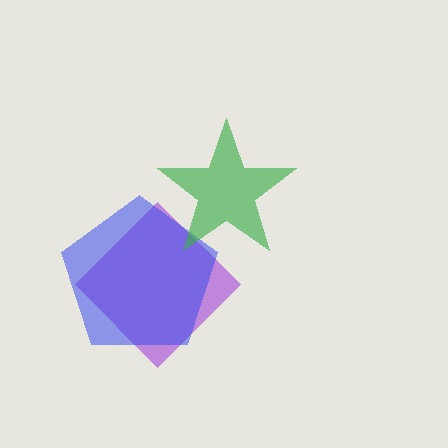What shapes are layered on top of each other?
The layered shapes are: a purple diamond, a blue pentagon, a green star.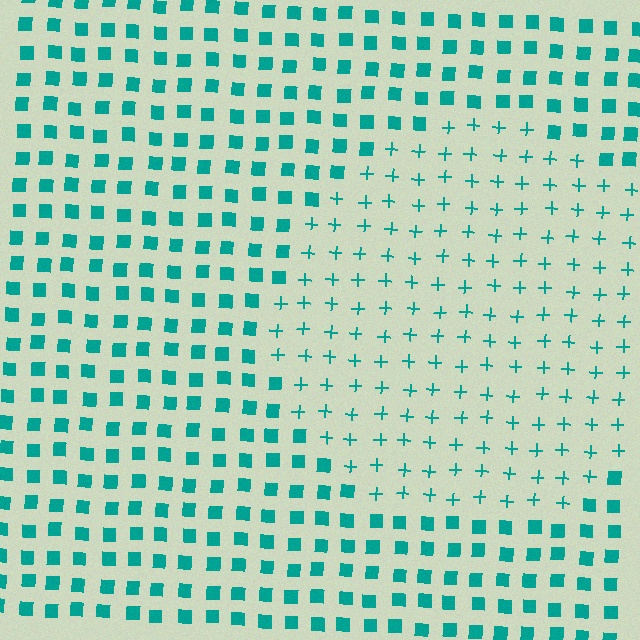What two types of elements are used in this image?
The image uses plus signs inside the circle region and squares outside it.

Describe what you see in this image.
The image is filled with small teal elements arranged in a uniform grid. A circle-shaped region contains plus signs, while the surrounding area contains squares. The boundary is defined purely by the change in element shape.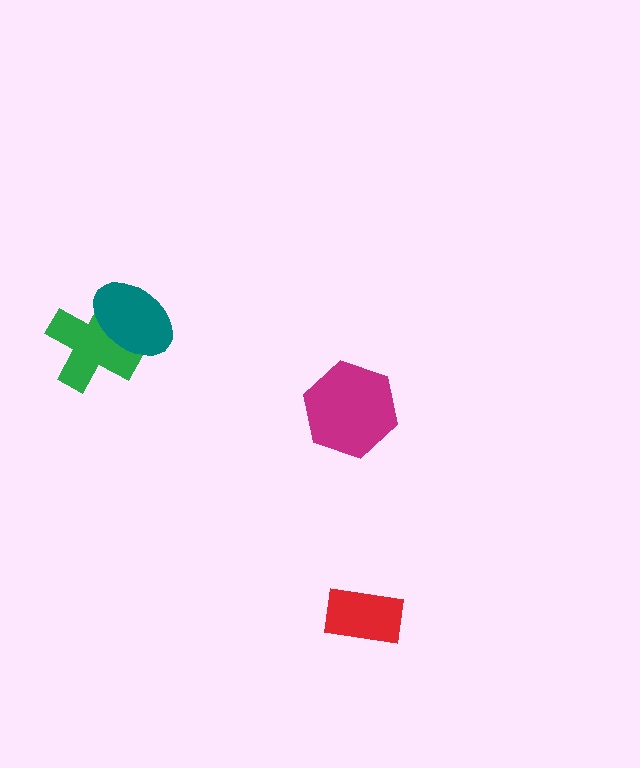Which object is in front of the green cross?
The teal ellipse is in front of the green cross.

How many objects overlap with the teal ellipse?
1 object overlaps with the teal ellipse.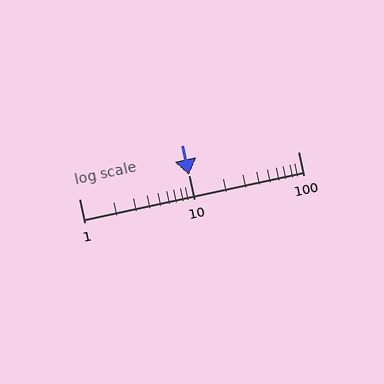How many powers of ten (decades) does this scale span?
The scale spans 2 decades, from 1 to 100.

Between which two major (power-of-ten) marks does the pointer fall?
The pointer is between 10 and 100.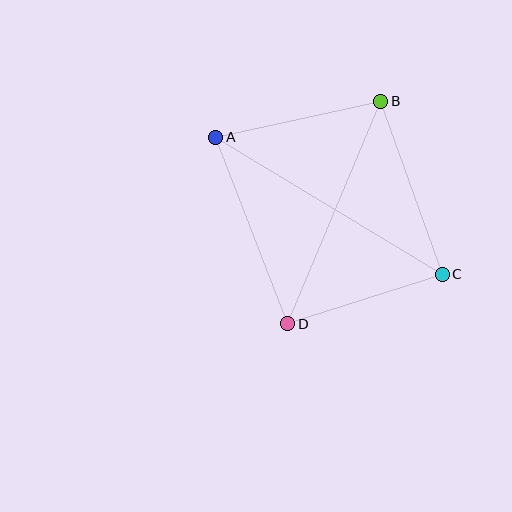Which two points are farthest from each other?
Points A and C are farthest from each other.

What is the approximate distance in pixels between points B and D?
The distance between B and D is approximately 241 pixels.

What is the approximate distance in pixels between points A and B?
The distance between A and B is approximately 169 pixels.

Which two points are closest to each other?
Points C and D are closest to each other.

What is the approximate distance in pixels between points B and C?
The distance between B and C is approximately 184 pixels.